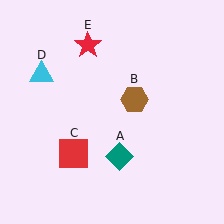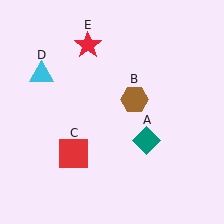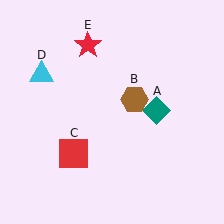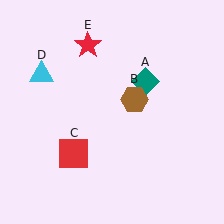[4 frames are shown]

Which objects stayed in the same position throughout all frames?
Brown hexagon (object B) and red square (object C) and cyan triangle (object D) and red star (object E) remained stationary.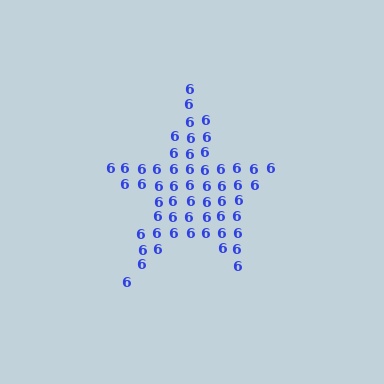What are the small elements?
The small elements are digit 6's.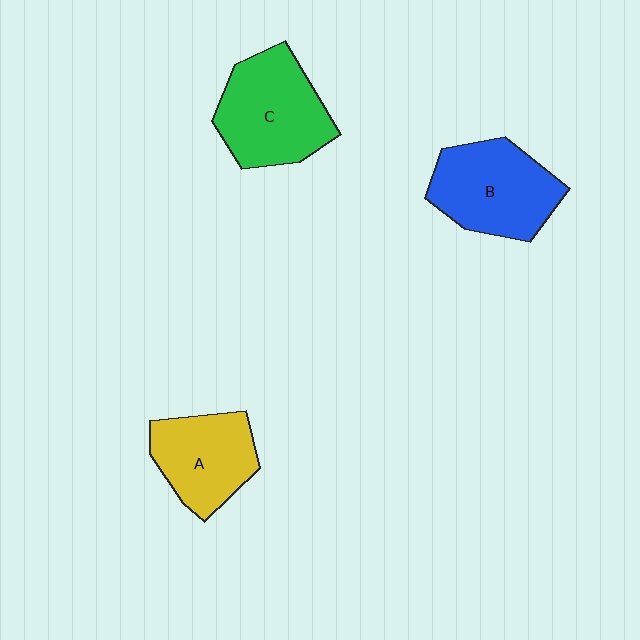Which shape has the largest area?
Shape C (green).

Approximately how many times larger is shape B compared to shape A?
Approximately 1.2 times.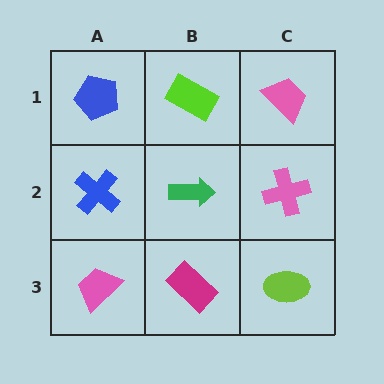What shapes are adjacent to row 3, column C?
A pink cross (row 2, column C), a magenta rectangle (row 3, column B).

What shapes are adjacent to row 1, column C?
A pink cross (row 2, column C), a lime rectangle (row 1, column B).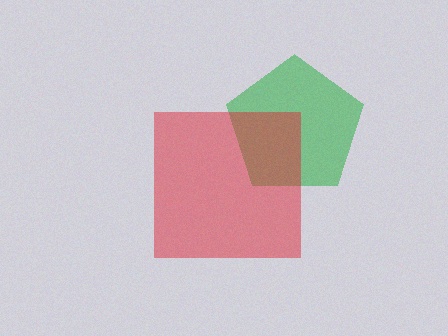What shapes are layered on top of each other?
The layered shapes are: a green pentagon, a red square.